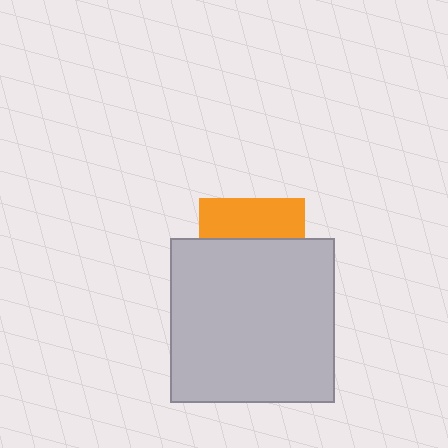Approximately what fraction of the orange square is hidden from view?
Roughly 63% of the orange square is hidden behind the light gray square.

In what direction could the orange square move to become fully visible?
The orange square could move up. That would shift it out from behind the light gray square entirely.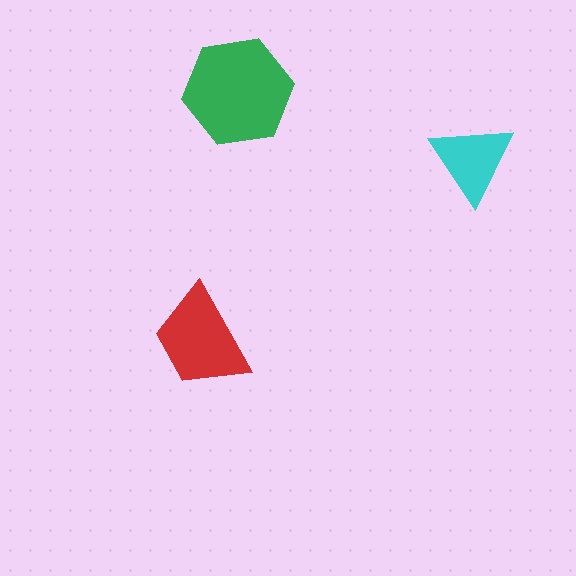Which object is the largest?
The green hexagon.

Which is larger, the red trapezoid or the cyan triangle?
The red trapezoid.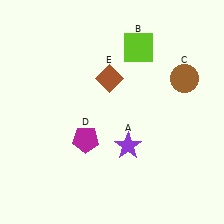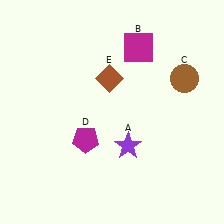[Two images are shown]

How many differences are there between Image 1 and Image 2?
There is 1 difference between the two images.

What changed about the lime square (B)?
In Image 1, B is lime. In Image 2, it changed to magenta.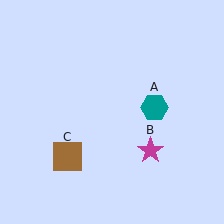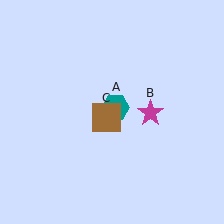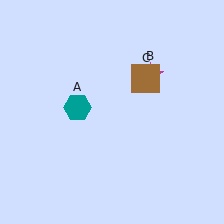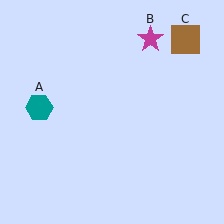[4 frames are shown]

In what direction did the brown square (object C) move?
The brown square (object C) moved up and to the right.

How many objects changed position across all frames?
3 objects changed position: teal hexagon (object A), magenta star (object B), brown square (object C).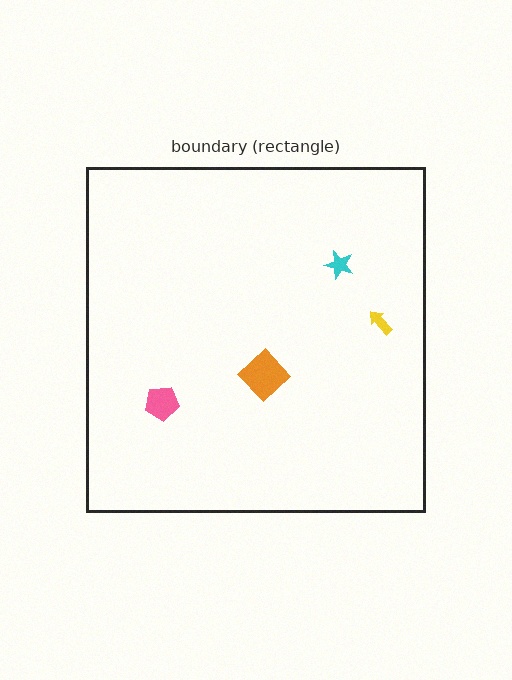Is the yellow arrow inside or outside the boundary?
Inside.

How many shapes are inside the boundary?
4 inside, 0 outside.